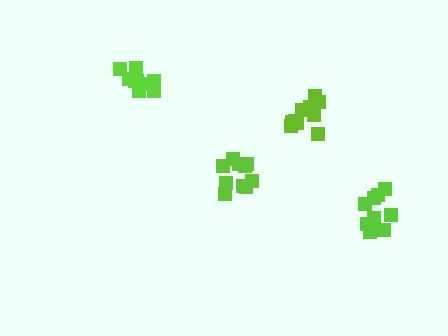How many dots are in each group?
Group 1: 10 dots, Group 2: 11 dots, Group 3: 9 dots, Group 4: 10 dots (40 total).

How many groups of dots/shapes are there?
There are 4 groups.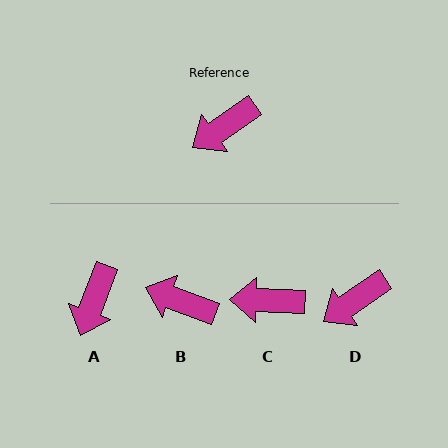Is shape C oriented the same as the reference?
No, it is off by about 36 degrees.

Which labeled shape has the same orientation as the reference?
D.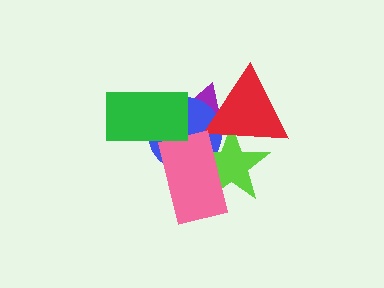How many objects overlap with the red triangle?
3 objects overlap with the red triangle.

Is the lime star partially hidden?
Yes, it is partially covered by another shape.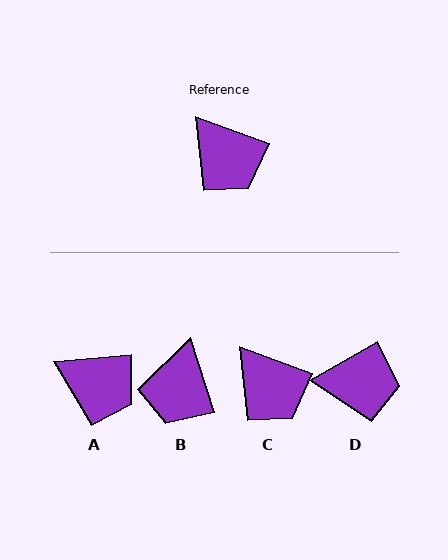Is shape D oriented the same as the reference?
No, it is off by about 50 degrees.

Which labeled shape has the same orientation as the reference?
C.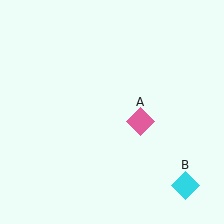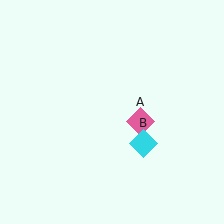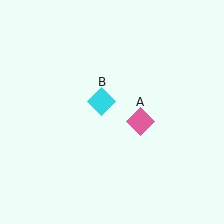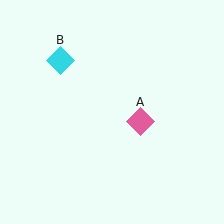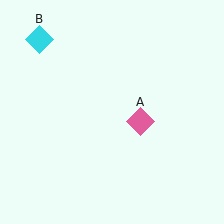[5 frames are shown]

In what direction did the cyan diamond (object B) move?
The cyan diamond (object B) moved up and to the left.